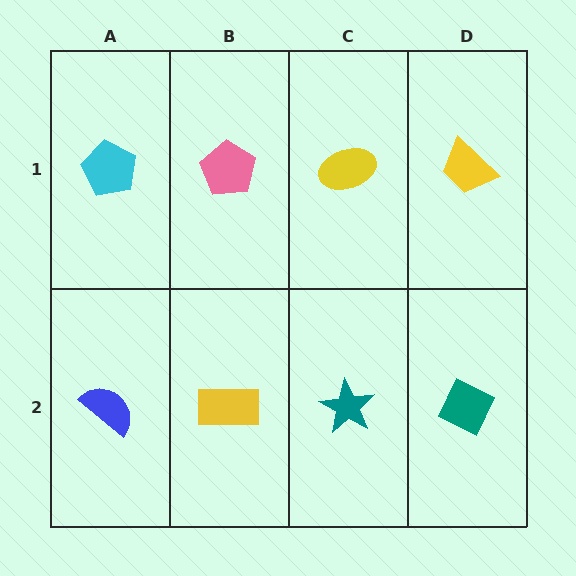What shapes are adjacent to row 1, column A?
A blue semicircle (row 2, column A), a pink pentagon (row 1, column B).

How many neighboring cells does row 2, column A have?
2.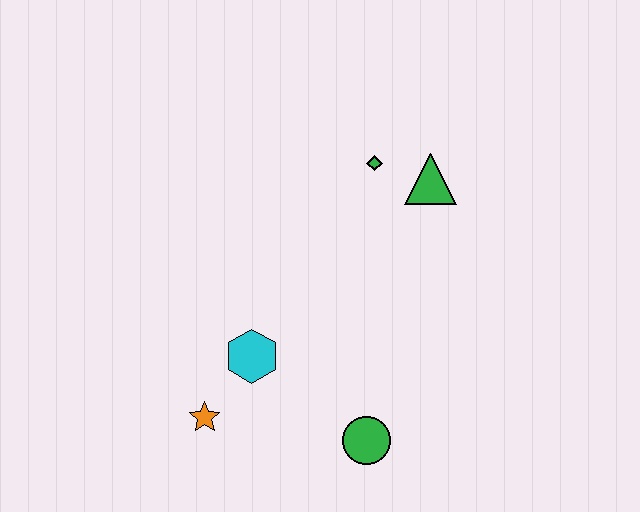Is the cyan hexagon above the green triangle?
No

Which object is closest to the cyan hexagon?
The orange star is closest to the cyan hexagon.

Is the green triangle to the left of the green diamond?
No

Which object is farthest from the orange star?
The green triangle is farthest from the orange star.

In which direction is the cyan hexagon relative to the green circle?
The cyan hexagon is to the left of the green circle.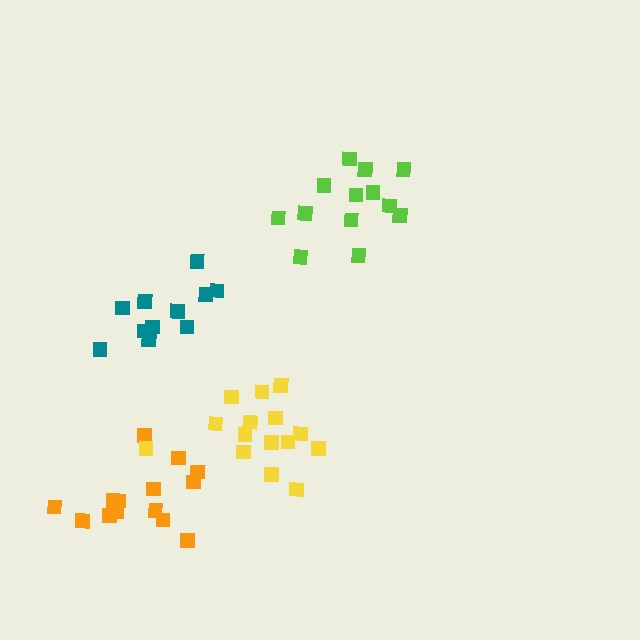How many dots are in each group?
Group 1: 14 dots, Group 2: 15 dots, Group 3: 13 dots, Group 4: 11 dots (53 total).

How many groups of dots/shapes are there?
There are 4 groups.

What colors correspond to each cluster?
The clusters are colored: orange, yellow, lime, teal.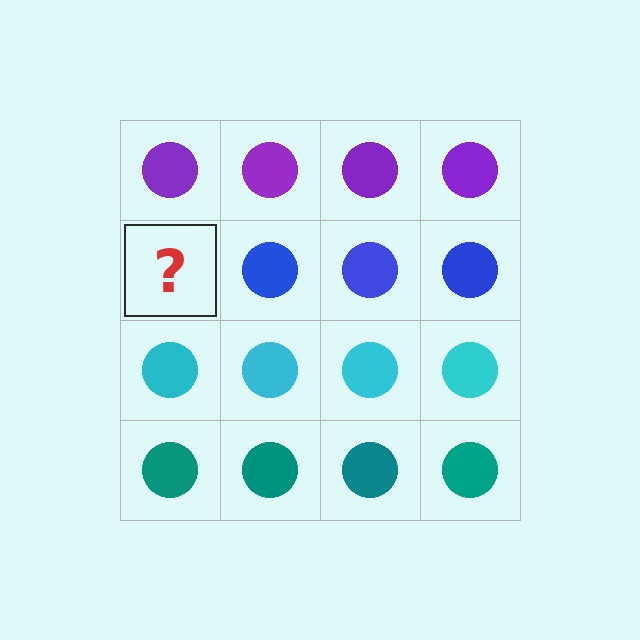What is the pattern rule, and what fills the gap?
The rule is that each row has a consistent color. The gap should be filled with a blue circle.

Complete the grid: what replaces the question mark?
The question mark should be replaced with a blue circle.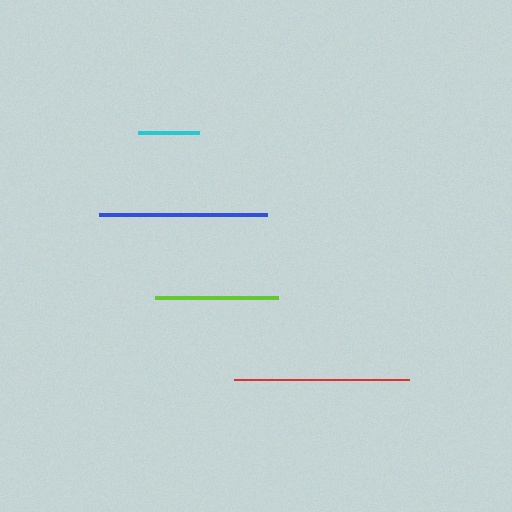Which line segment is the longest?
The red line is the longest at approximately 175 pixels.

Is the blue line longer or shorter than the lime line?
The blue line is longer than the lime line.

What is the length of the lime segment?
The lime segment is approximately 123 pixels long.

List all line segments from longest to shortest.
From longest to shortest: red, blue, lime, cyan.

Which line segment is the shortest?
The cyan line is the shortest at approximately 61 pixels.